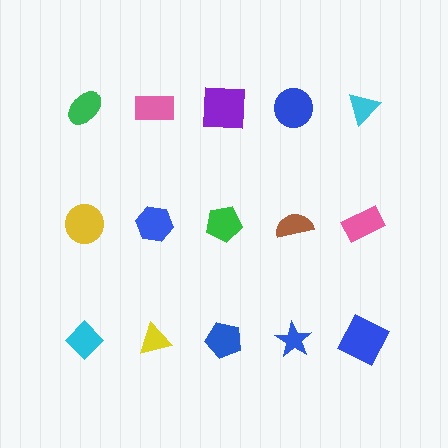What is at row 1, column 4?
A blue circle.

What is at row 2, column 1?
A yellow circle.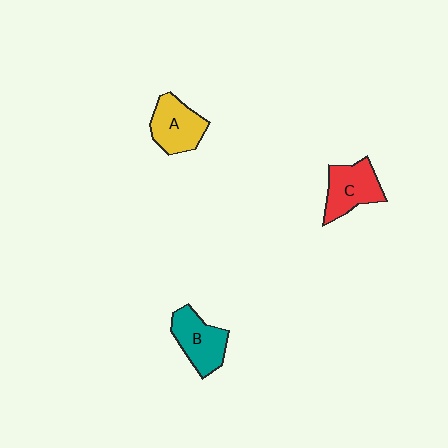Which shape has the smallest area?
Shape A (yellow).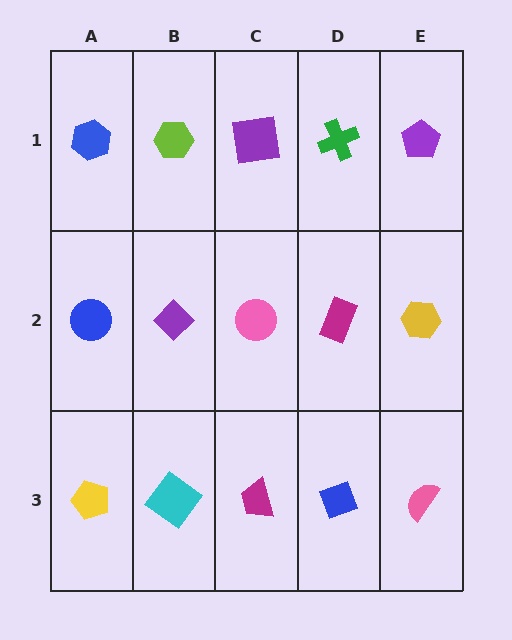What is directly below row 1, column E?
A yellow hexagon.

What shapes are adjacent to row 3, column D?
A magenta rectangle (row 2, column D), a magenta trapezoid (row 3, column C), a pink semicircle (row 3, column E).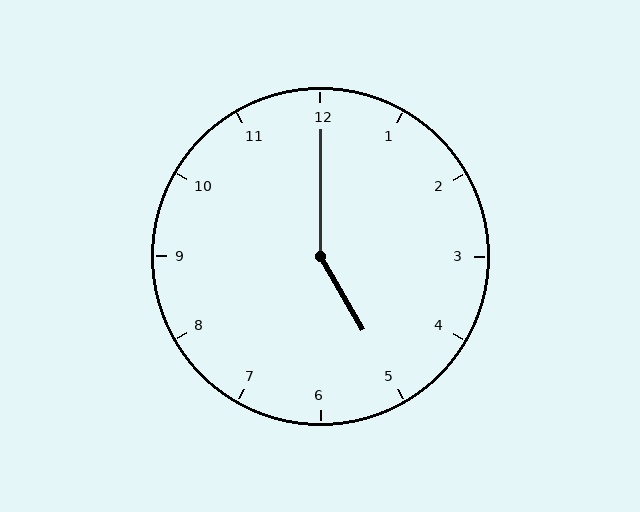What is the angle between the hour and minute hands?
Approximately 150 degrees.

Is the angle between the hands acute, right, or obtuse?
It is obtuse.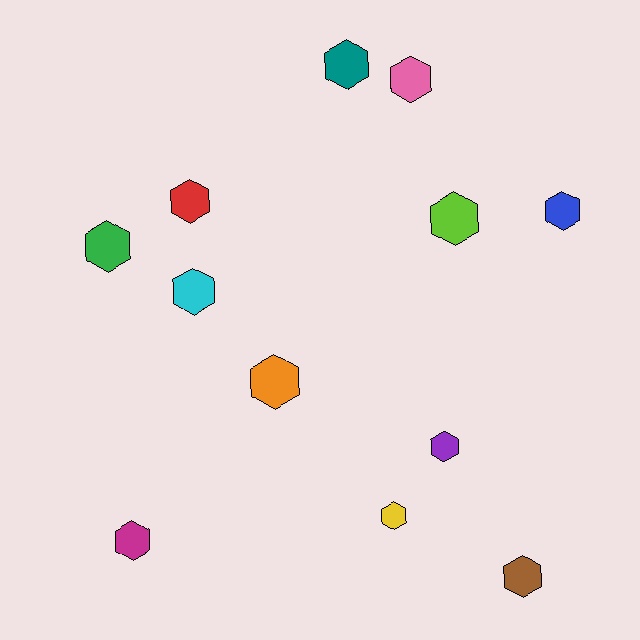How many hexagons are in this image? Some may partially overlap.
There are 12 hexagons.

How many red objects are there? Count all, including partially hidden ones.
There is 1 red object.